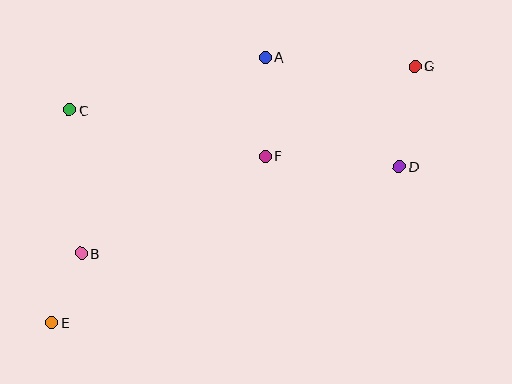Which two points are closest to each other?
Points B and E are closest to each other.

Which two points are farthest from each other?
Points E and G are farthest from each other.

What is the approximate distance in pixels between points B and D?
The distance between B and D is approximately 330 pixels.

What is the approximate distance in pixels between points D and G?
The distance between D and G is approximately 102 pixels.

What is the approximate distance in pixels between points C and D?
The distance between C and D is approximately 335 pixels.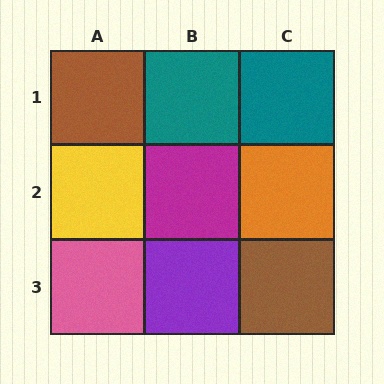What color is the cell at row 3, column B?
Purple.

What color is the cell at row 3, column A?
Pink.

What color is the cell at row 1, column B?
Teal.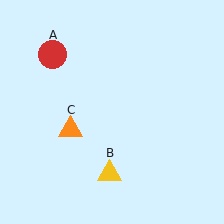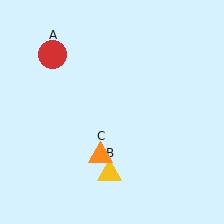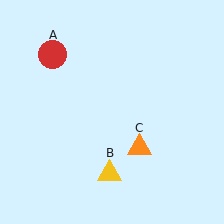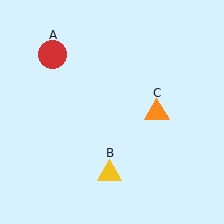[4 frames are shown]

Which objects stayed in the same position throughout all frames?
Red circle (object A) and yellow triangle (object B) remained stationary.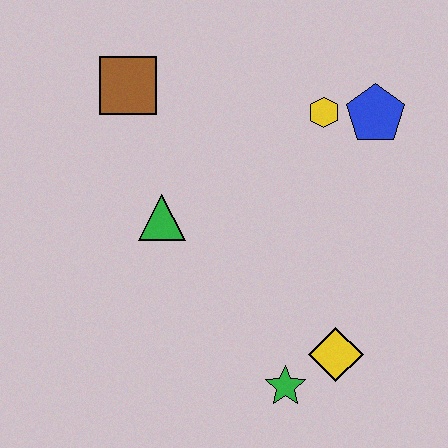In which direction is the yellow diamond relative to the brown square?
The yellow diamond is below the brown square.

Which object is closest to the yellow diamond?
The green star is closest to the yellow diamond.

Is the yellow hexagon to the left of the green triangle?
No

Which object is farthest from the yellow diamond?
The brown square is farthest from the yellow diamond.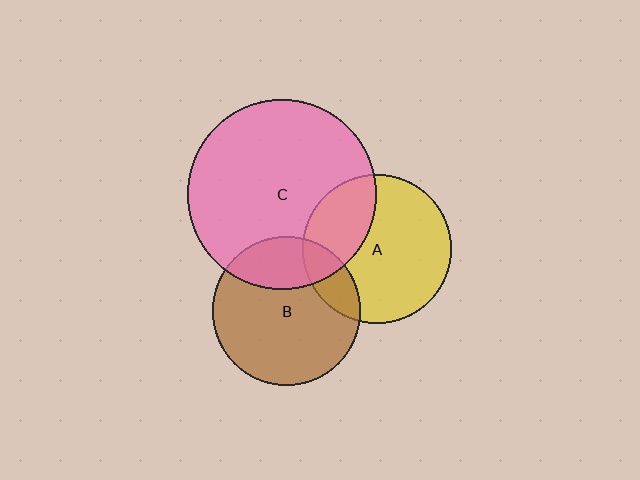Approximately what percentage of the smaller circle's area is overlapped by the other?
Approximately 25%.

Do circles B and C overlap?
Yes.